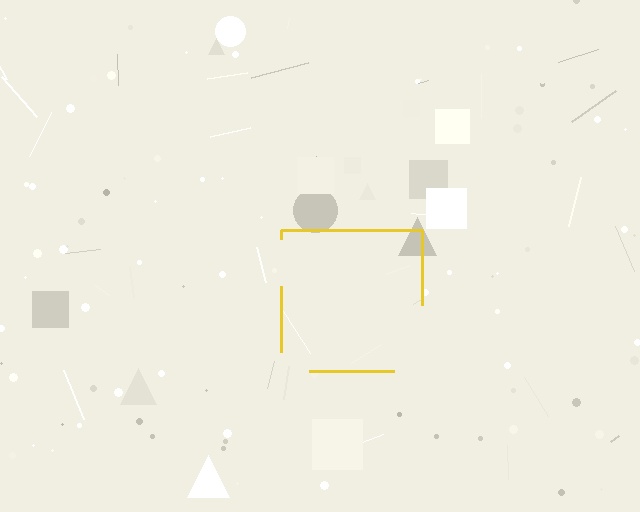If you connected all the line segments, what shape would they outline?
They would outline a square.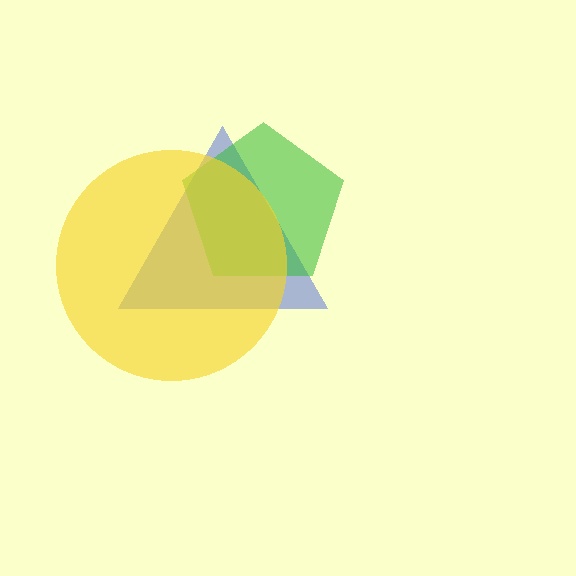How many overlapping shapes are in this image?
There are 3 overlapping shapes in the image.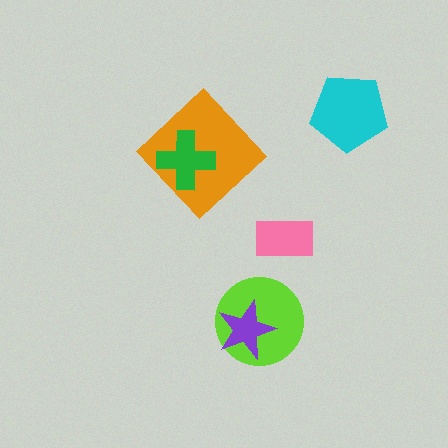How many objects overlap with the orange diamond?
1 object overlaps with the orange diamond.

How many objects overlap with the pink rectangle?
0 objects overlap with the pink rectangle.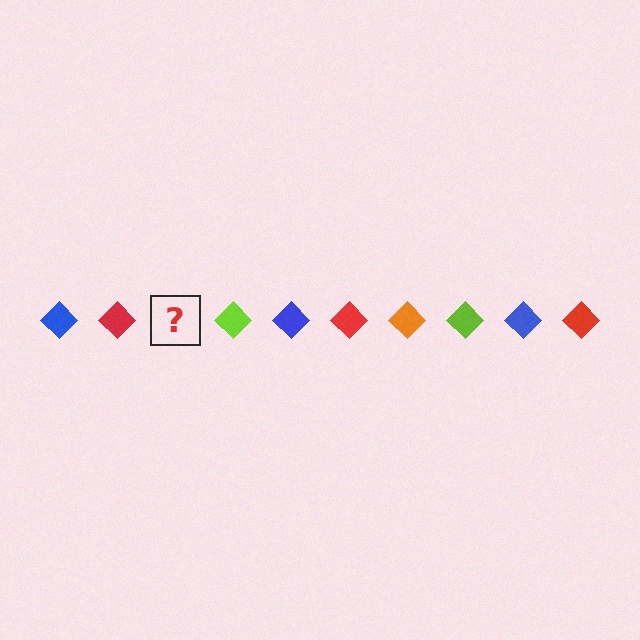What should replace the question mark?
The question mark should be replaced with an orange diamond.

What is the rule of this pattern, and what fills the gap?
The rule is that the pattern cycles through blue, red, orange, lime diamonds. The gap should be filled with an orange diamond.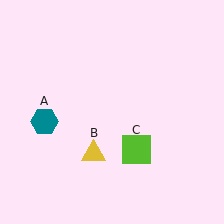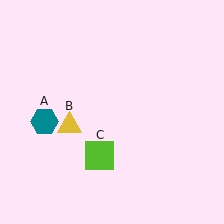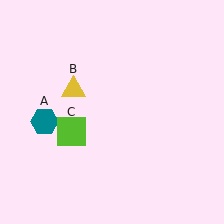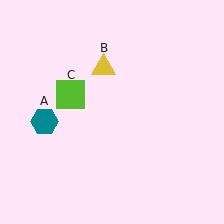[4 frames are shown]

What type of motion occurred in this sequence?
The yellow triangle (object B), lime square (object C) rotated clockwise around the center of the scene.